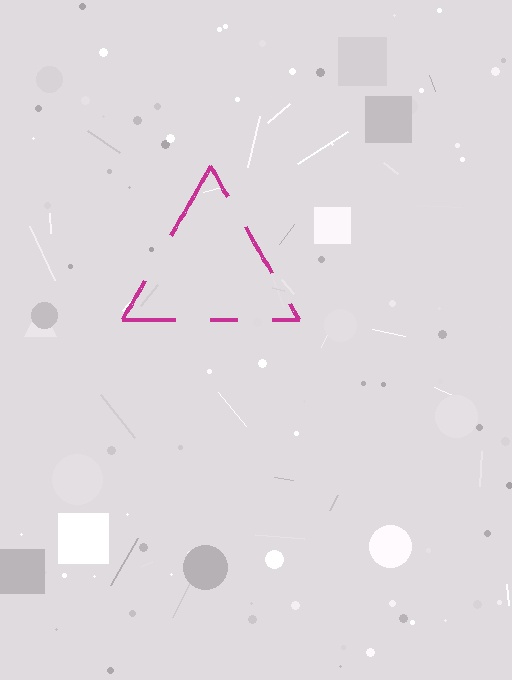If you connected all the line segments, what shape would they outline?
They would outline a triangle.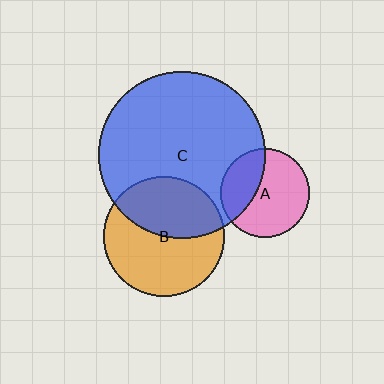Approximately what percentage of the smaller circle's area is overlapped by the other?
Approximately 35%.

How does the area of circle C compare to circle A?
Approximately 3.5 times.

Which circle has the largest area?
Circle C (blue).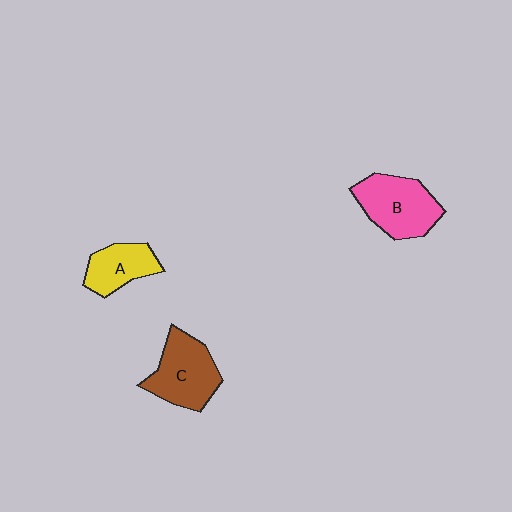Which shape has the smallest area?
Shape A (yellow).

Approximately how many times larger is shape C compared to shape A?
Approximately 1.5 times.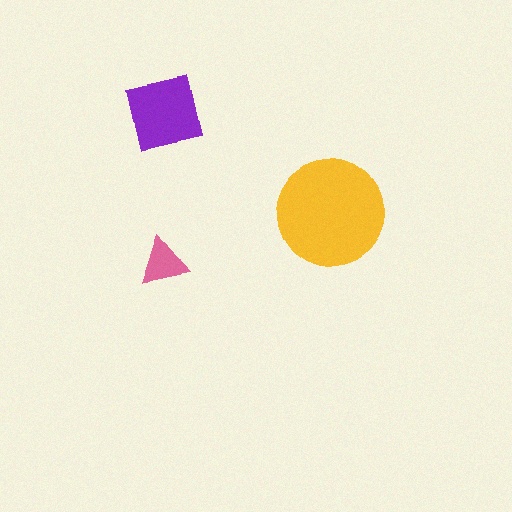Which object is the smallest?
The pink triangle.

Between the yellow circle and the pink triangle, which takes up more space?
The yellow circle.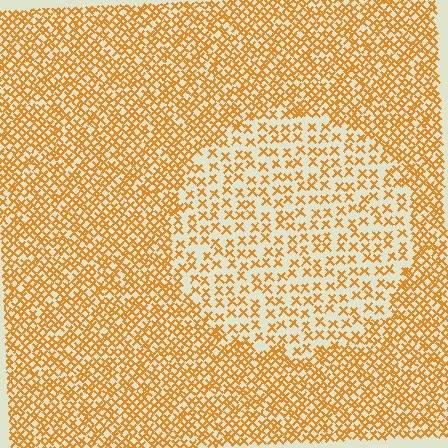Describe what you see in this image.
The image contains small orange elements arranged at two different densities. A circle-shaped region is visible where the elements are less densely packed than the surrounding area.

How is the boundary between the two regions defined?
The boundary is defined by a change in element density (approximately 2.1x ratio). All elements are the same color, size, and shape.